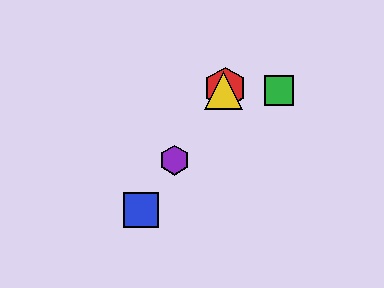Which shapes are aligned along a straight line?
The red hexagon, the blue square, the yellow triangle, the purple hexagon are aligned along a straight line.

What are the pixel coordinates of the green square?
The green square is at (279, 90).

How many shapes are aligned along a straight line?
4 shapes (the red hexagon, the blue square, the yellow triangle, the purple hexagon) are aligned along a straight line.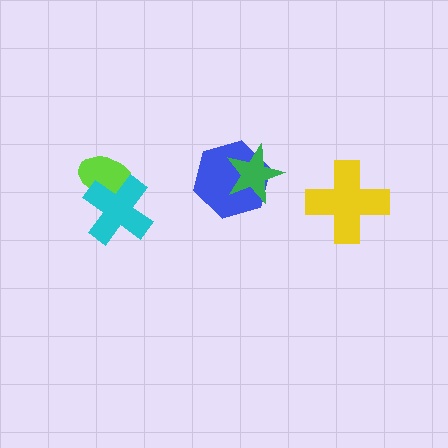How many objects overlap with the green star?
1 object overlaps with the green star.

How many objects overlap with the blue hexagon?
1 object overlaps with the blue hexagon.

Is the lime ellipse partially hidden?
Yes, it is partially covered by another shape.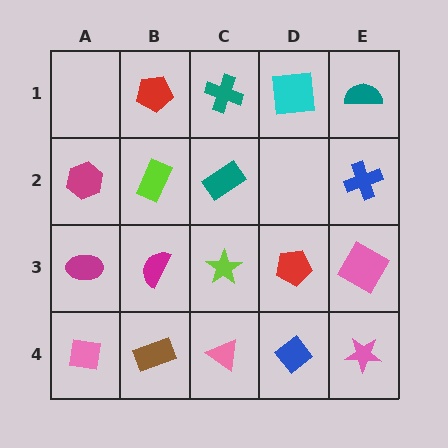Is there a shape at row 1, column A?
No, that cell is empty.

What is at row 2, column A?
A magenta hexagon.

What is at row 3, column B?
A magenta semicircle.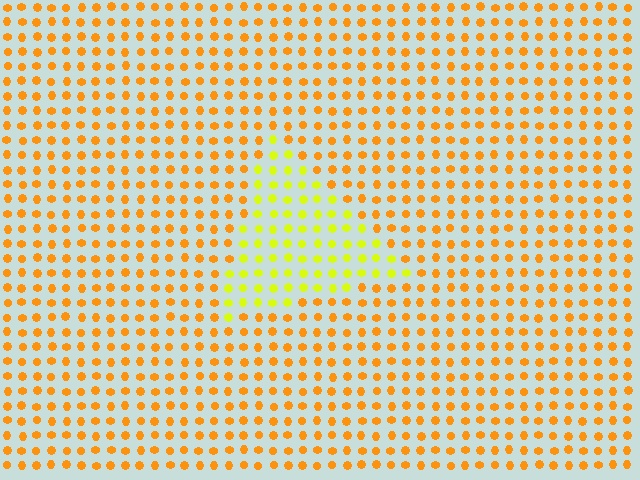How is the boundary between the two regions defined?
The boundary is defined purely by a slight shift in hue (about 36 degrees). Spacing, size, and orientation are identical on both sides.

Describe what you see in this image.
The image is filled with small orange elements in a uniform arrangement. A triangle-shaped region is visible where the elements are tinted to a slightly different hue, forming a subtle color boundary.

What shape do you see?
I see a triangle.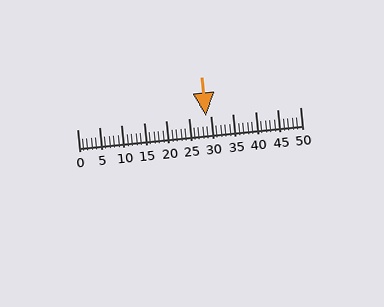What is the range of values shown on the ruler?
The ruler shows values from 0 to 50.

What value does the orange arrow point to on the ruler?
The orange arrow points to approximately 29.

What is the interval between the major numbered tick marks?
The major tick marks are spaced 5 units apart.